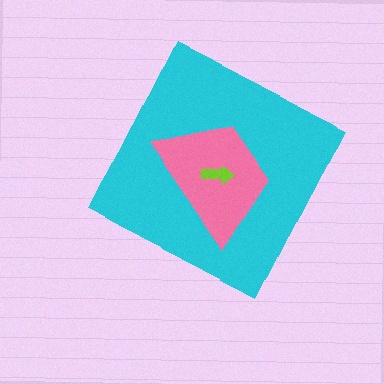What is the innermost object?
The lime arrow.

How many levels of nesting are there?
3.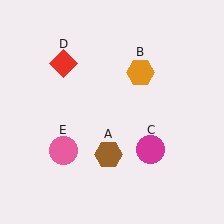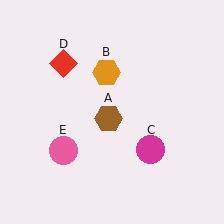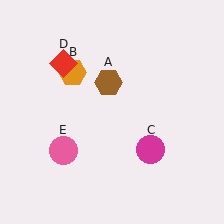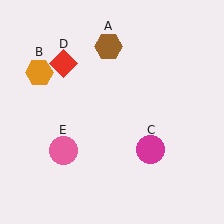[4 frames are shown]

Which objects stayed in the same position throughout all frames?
Magenta circle (object C) and red diamond (object D) and pink circle (object E) remained stationary.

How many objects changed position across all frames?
2 objects changed position: brown hexagon (object A), orange hexagon (object B).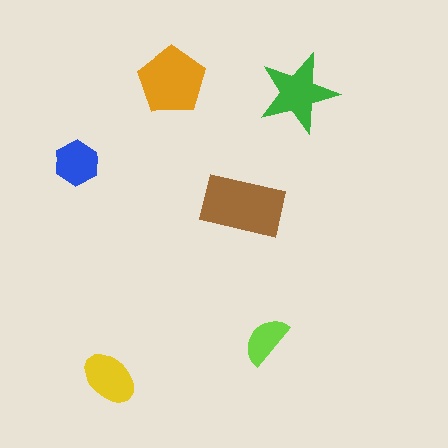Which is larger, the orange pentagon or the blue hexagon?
The orange pentagon.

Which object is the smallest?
The lime semicircle.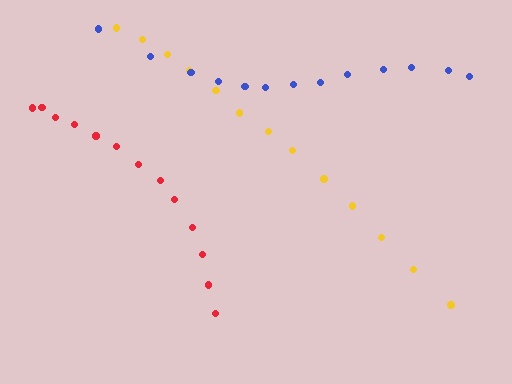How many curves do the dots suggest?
There are 3 distinct paths.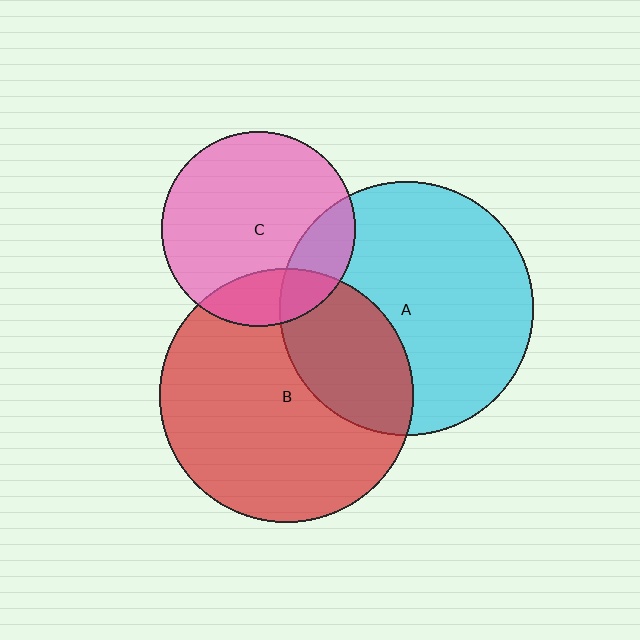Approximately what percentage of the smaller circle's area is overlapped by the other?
Approximately 20%.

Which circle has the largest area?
Circle B (red).